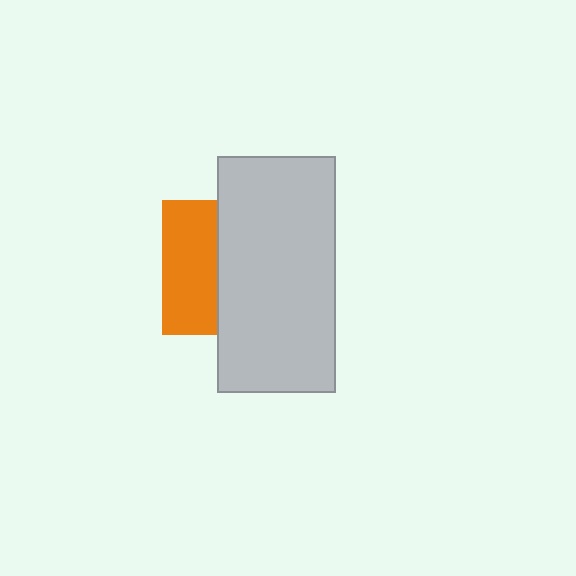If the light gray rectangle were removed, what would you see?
You would see the complete orange square.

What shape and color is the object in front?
The object in front is a light gray rectangle.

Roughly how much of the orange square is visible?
A small part of it is visible (roughly 41%).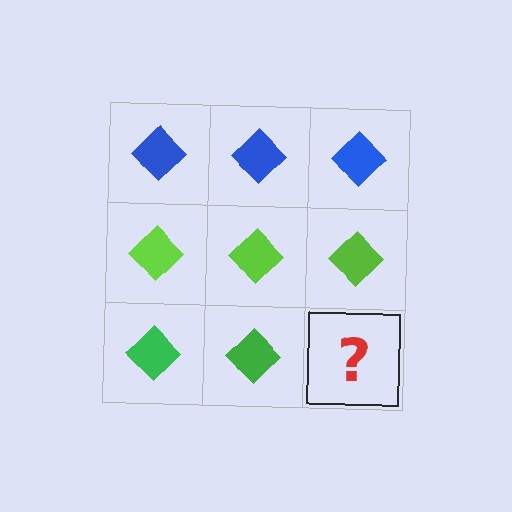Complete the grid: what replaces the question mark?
The question mark should be replaced with a green diamond.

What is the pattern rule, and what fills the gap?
The rule is that each row has a consistent color. The gap should be filled with a green diamond.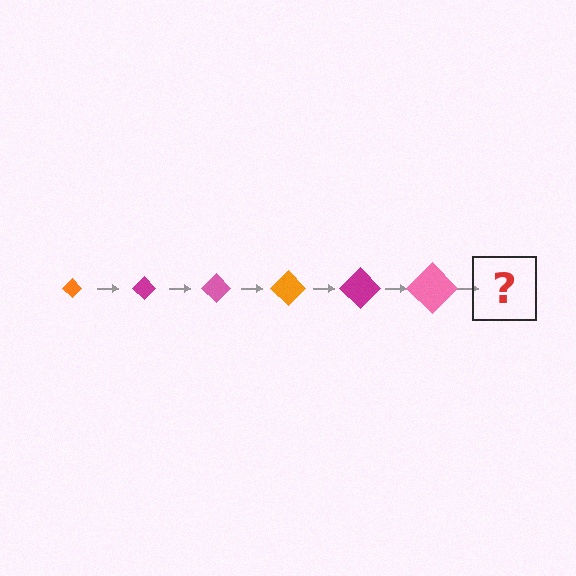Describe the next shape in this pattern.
It should be an orange diamond, larger than the previous one.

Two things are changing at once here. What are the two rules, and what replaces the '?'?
The two rules are that the diamond grows larger each step and the color cycles through orange, magenta, and pink. The '?' should be an orange diamond, larger than the previous one.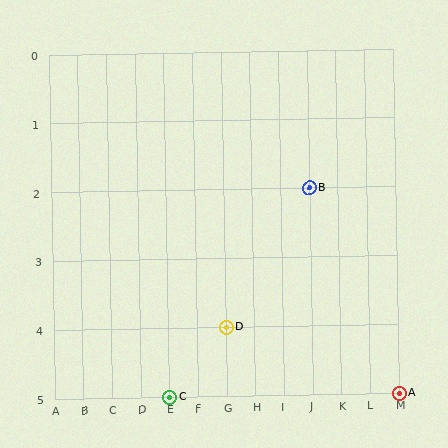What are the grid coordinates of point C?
Point C is at grid coordinates (E, 5).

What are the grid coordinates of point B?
Point B is at grid coordinates (J, 2).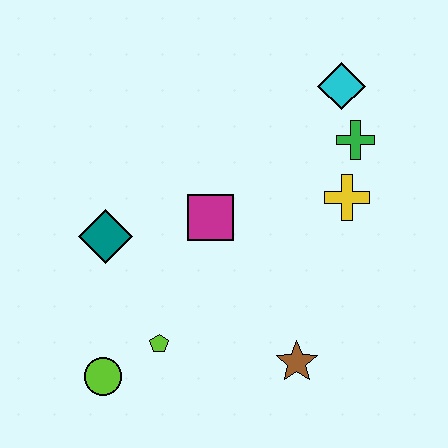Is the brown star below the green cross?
Yes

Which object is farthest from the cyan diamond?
The lime circle is farthest from the cyan diamond.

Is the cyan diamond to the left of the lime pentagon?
No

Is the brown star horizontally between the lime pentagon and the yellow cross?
Yes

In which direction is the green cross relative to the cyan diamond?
The green cross is below the cyan diamond.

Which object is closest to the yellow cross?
The green cross is closest to the yellow cross.